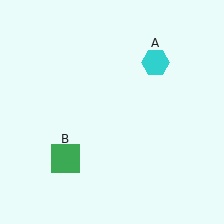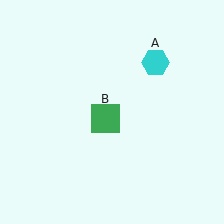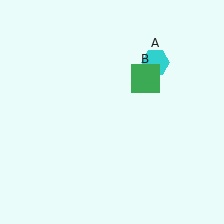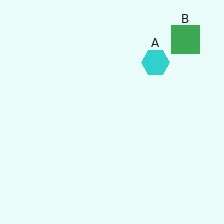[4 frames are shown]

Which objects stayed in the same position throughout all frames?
Cyan hexagon (object A) remained stationary.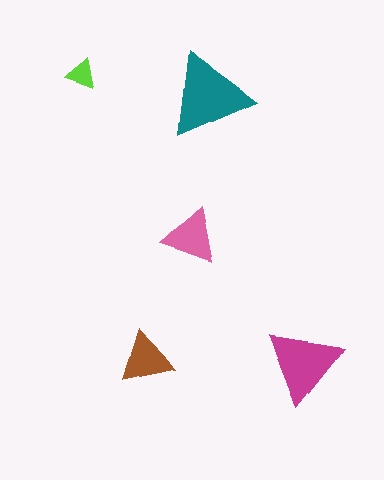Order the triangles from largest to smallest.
the teal one, the magenta one, the pink one, the brown one, the lime one.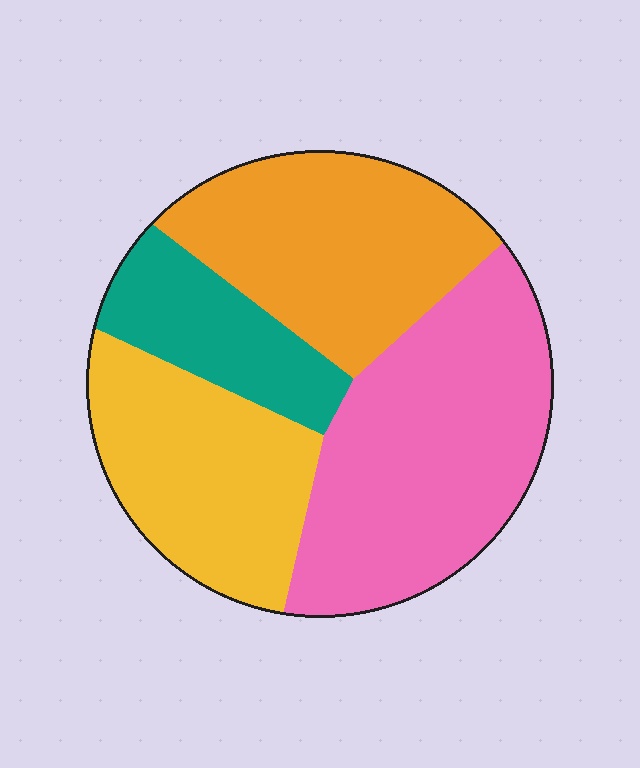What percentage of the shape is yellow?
Yellow takes up about one quarter (1/4) of the shape.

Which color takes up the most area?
Pink, at roughly 35%.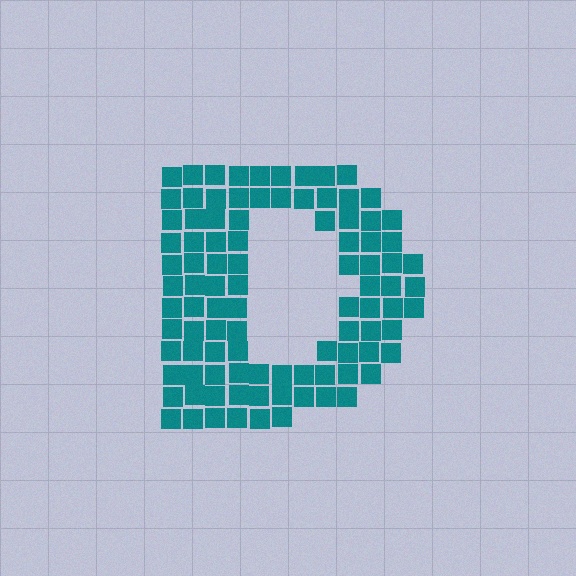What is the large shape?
The large shape is the letter D.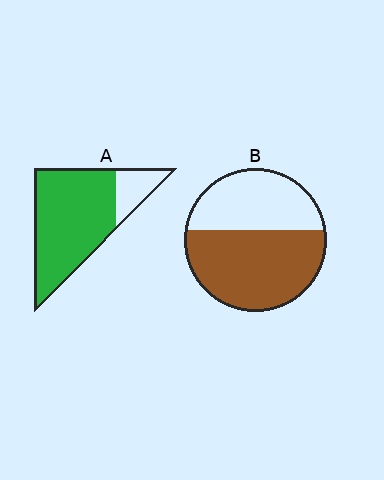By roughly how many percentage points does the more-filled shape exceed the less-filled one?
By roughly 25 percentage points (A over B).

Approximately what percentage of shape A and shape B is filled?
A is approximately 80% and B is approximately 60%.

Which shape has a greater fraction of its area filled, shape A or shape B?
Shape A.